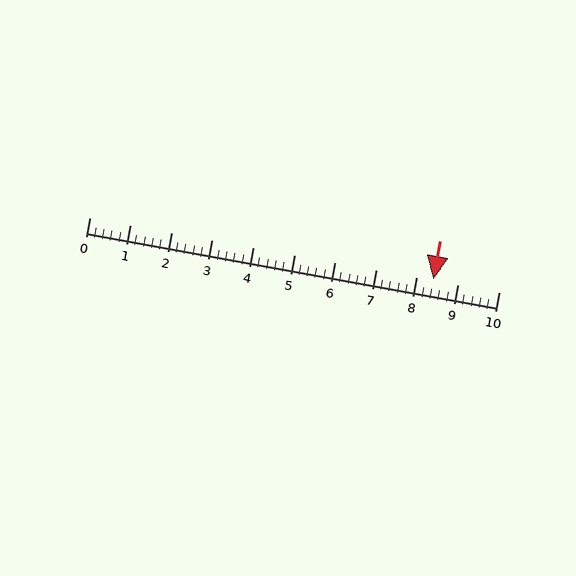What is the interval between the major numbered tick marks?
The major tick marks are spaced 1 units apart.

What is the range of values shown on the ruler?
The ruler shows values from 0 to 10.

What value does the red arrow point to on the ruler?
The red arrow points to approximately 8.4.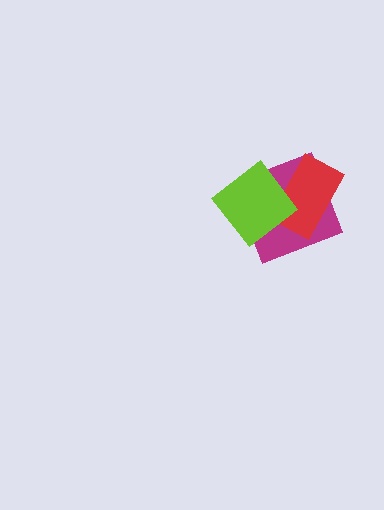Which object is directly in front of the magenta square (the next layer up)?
The red rectangle is directly in front of the magenta square.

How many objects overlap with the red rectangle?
2 objects overlap with the red rectangle.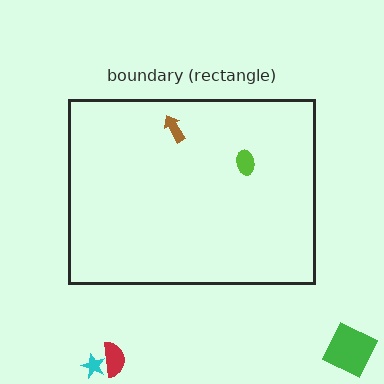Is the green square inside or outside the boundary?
Outside.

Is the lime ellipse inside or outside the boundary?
Inside.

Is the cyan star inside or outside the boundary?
Outside.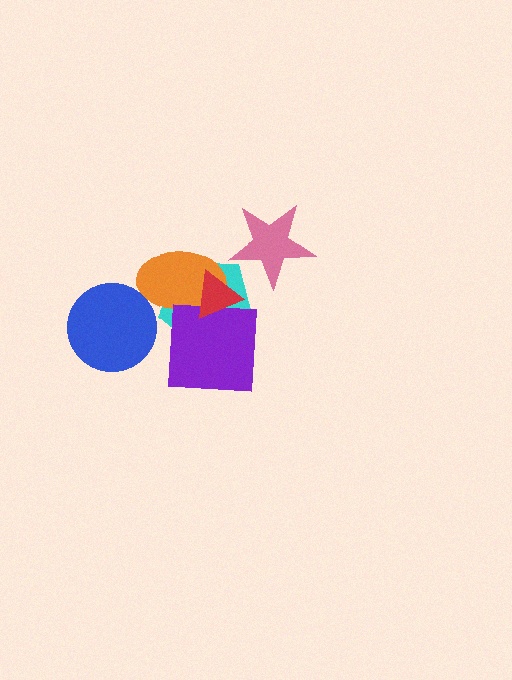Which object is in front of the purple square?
The red triangle is in front of the purple square.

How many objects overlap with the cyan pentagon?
3 objects overlap with the cyan pentagon.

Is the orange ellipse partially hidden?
Yes, it is partially covered by another shape.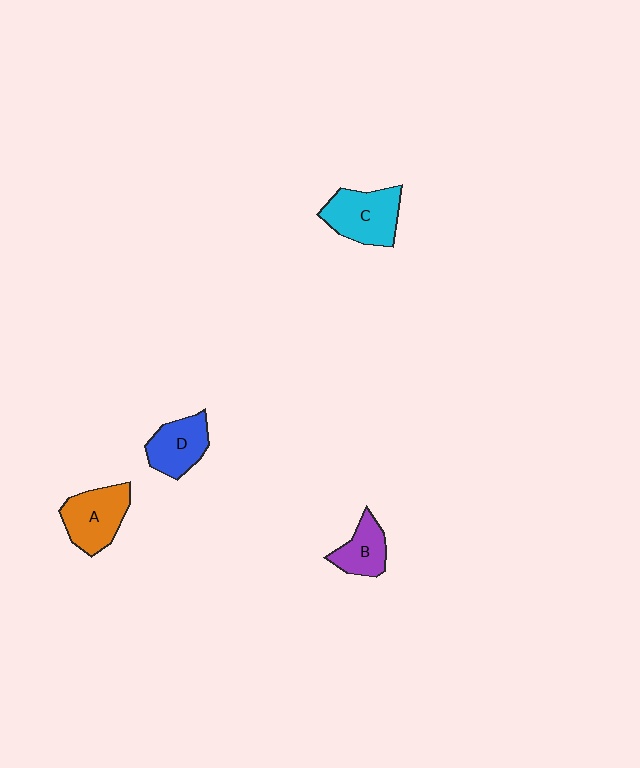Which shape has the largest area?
Shape C (cyan).